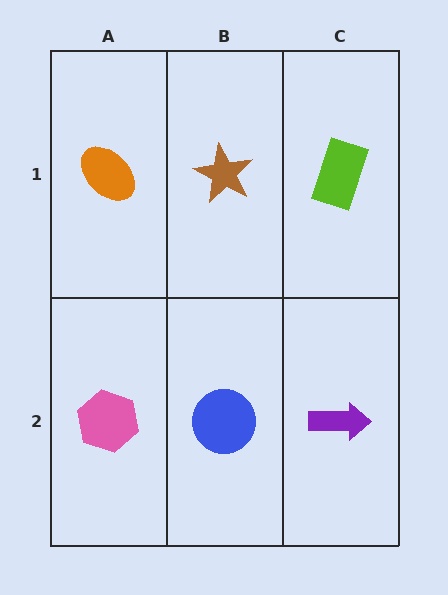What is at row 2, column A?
A pink hexagon.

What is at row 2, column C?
A purple arrow.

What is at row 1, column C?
A lime rectangle.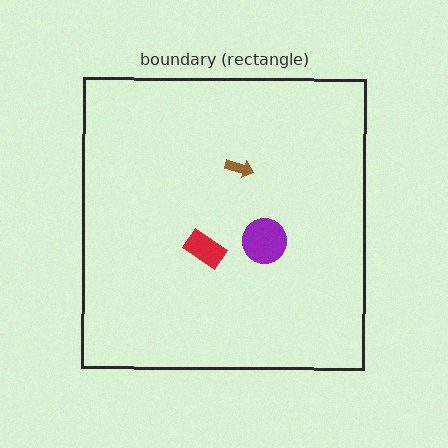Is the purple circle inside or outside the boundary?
Inside.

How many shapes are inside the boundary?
3 inside, 0 outside.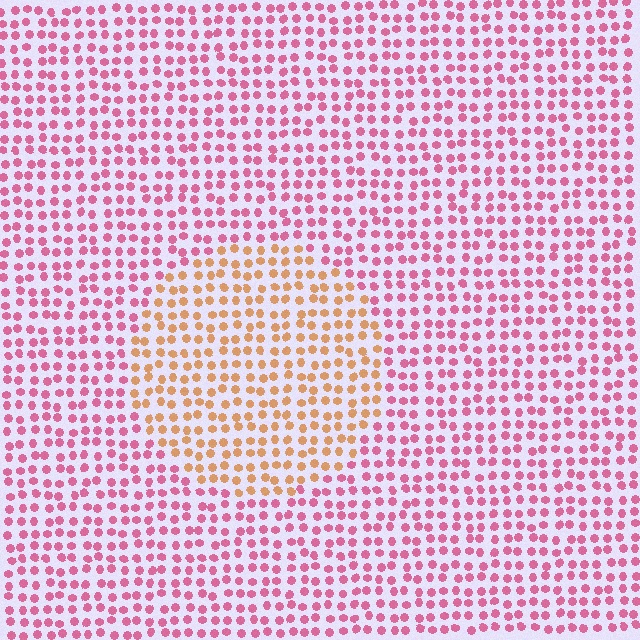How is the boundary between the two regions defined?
The boundary is defined purely by a slight shift in hue (about 53 degrees). Spacing, size, and orientation are identical on both sides.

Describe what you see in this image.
The image is filled with small pink elements in a uniform arrangement. A circle-shaped region is visible where the elements are tinted to a slightly different hue, forming a subtle color boundary.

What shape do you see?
I see a circle.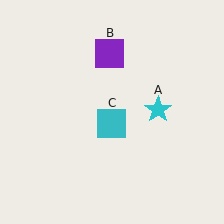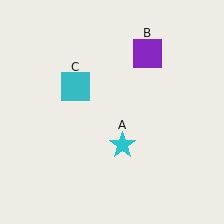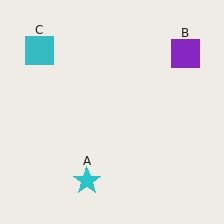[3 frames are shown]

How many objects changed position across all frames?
3 objects changed position: cyan star (object A), purple square (object B), cyan square (object C).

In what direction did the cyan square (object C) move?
The cyan square (object C) moved up and to the left.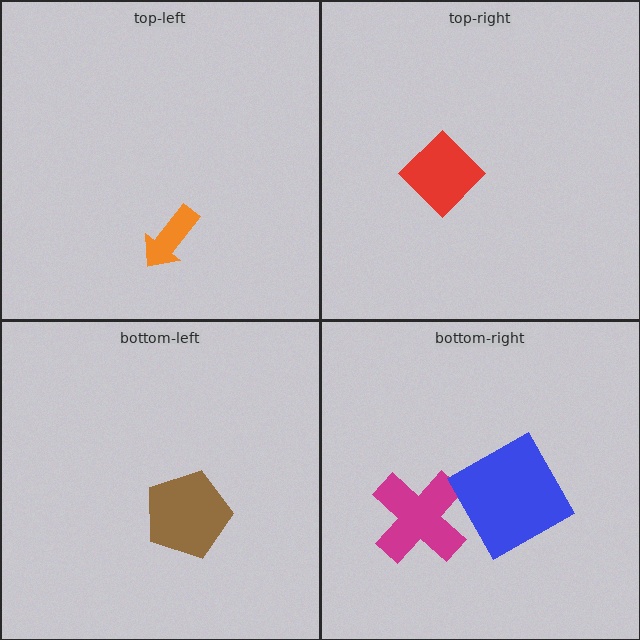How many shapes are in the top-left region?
1.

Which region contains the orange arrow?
The top-left region.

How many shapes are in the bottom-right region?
2.